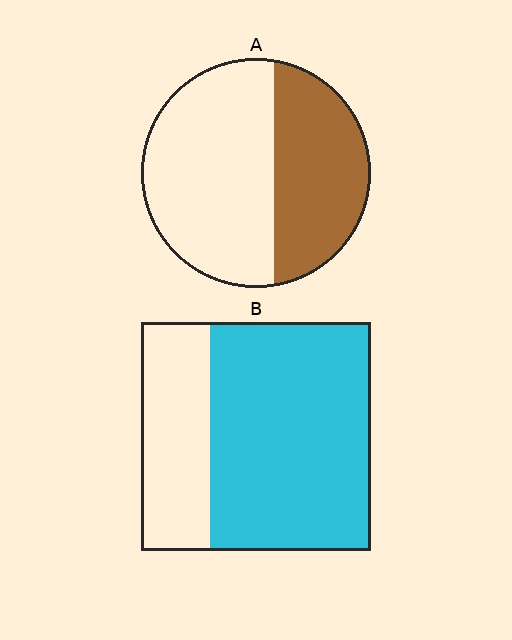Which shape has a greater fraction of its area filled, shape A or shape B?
Shape B.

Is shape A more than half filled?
No.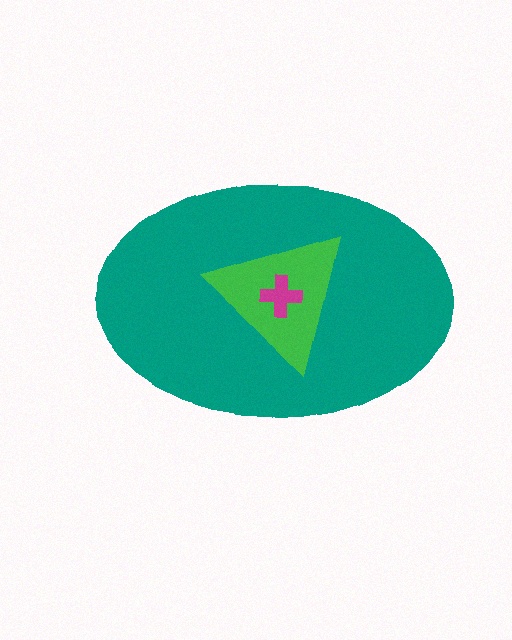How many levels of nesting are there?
3.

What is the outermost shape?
The teal ellipse.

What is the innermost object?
The magenta cross.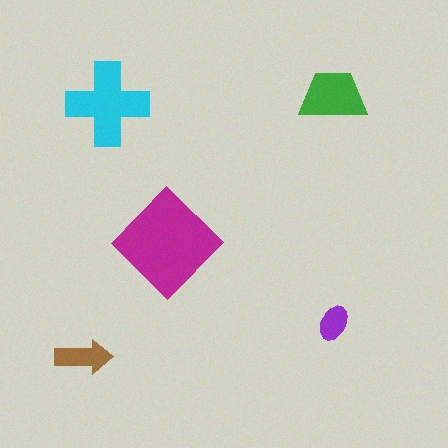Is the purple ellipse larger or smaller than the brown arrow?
Smaller.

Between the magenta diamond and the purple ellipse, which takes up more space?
The magenta diamond.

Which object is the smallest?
The purple ellipse.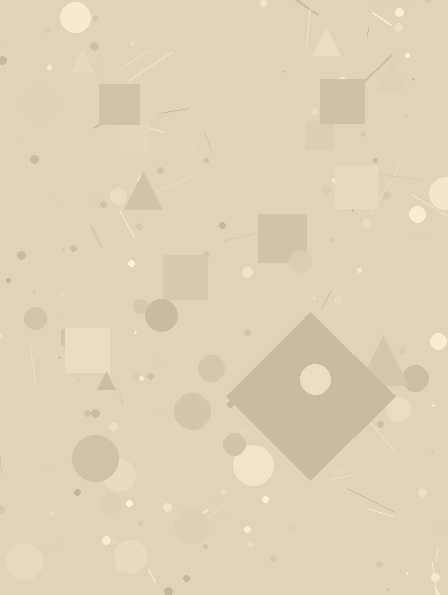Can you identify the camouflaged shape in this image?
The camouflaged shape is a diamond.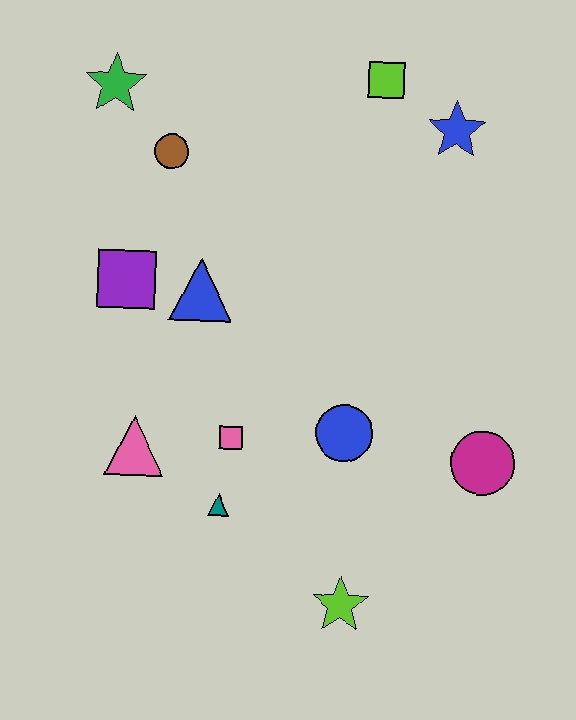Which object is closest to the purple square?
The blue triangle is closest to the purple square.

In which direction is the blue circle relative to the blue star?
The blue circle is below the blue star.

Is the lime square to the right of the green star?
Yes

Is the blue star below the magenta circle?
No